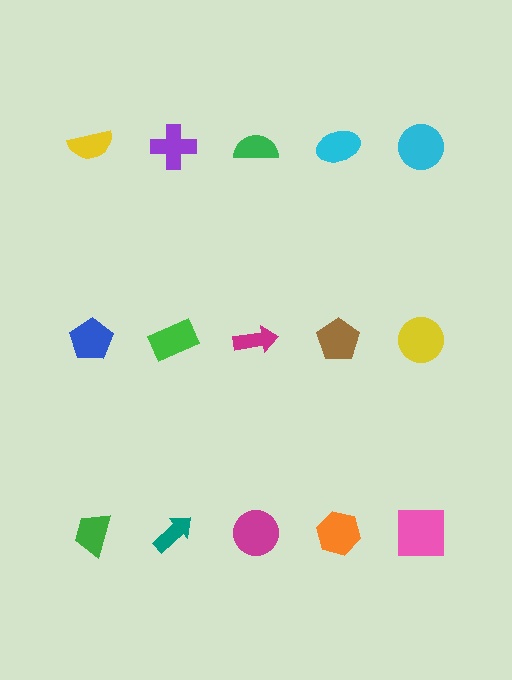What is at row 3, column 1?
A green trapezoid.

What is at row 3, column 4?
An orange hexagon.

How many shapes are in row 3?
5 shapes.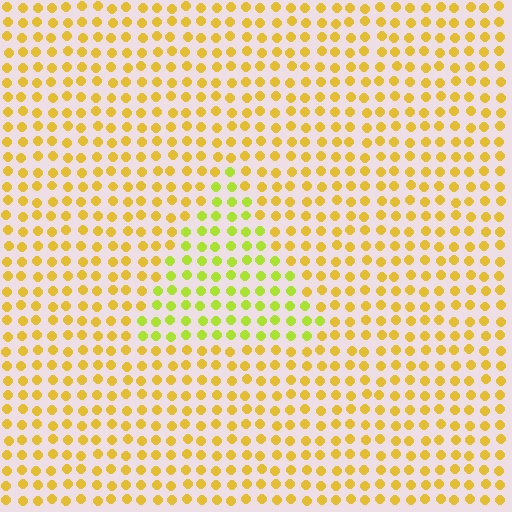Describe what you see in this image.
The image is filled with small yellow elements in a uniform arrangement. A triangle-shaped region is visible where the elements are tinted to a slightly different hue, forming a subtle color boundary.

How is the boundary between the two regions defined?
The boundary is defined purely by a slight shift in hue (about 33 degrees). Spacing, size, and orientation are identical on both sides.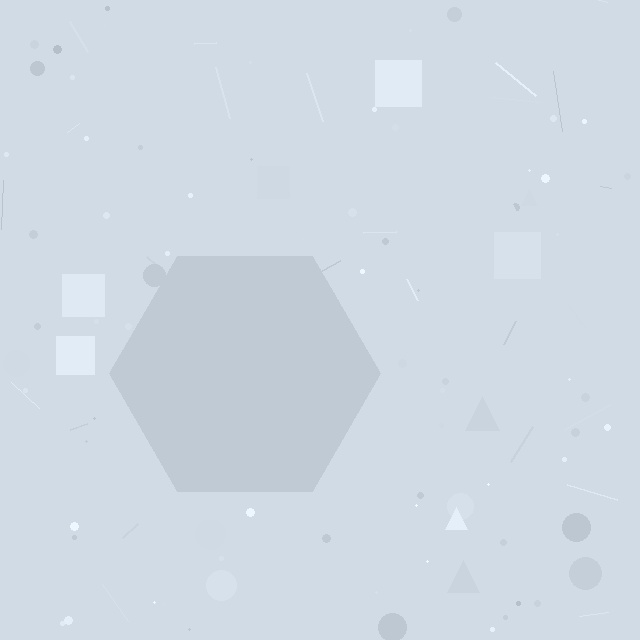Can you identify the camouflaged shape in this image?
The camouflaged shape is a hexagon.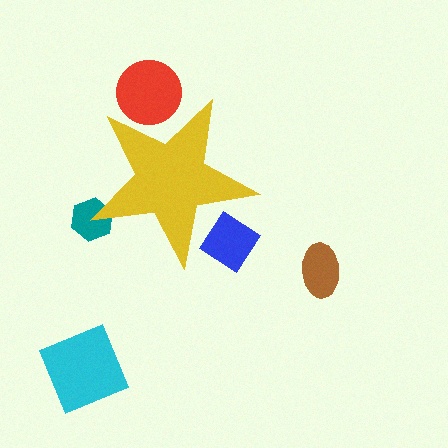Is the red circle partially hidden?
Yes, the red circle is partially hidden behind the yellow star.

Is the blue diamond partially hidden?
Yes, the blue diamond is partially hidden behind the yellow star.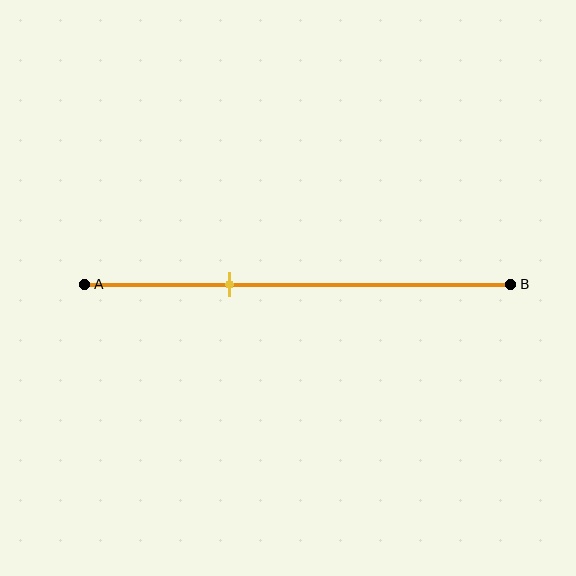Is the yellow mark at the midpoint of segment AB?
No, the mark is at about 35% from A, not at the 50% midpoint.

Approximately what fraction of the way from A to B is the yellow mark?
The yellow mark is approximately 35% of the way from A to B.